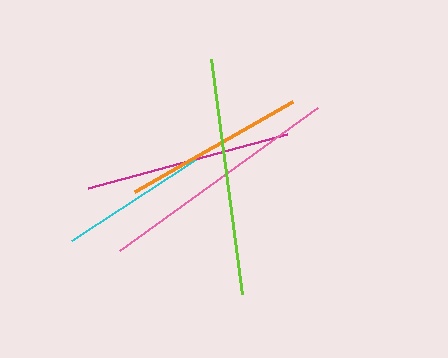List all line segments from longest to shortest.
From longest to shortest: pink, lime, magenta, orange, cyan.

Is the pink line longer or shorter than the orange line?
The pink line is longer than the orange line.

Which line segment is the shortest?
The cyan line is the shortest at approximately 148 pixels.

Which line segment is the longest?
The pink line is the longest at approximately 244 pixels.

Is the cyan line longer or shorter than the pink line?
The pink line is longer than the cyan line.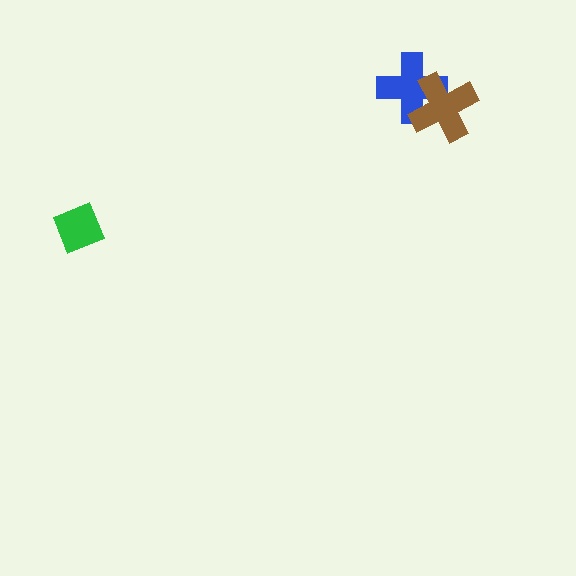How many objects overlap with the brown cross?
1 object overlaps with the brown cross.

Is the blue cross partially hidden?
Yes, it is partially covered by another shape.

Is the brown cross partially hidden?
No, no other shape covers it.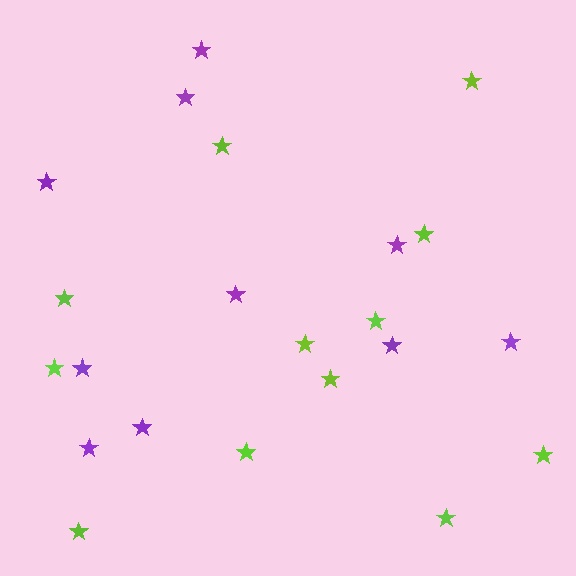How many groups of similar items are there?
There are 2 groups: one group of lime stars (12) and one group of purple stars (10).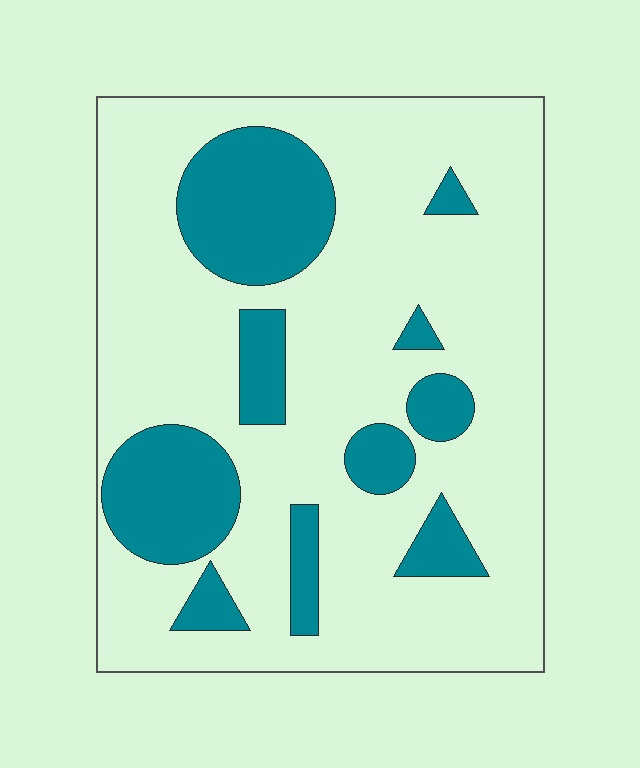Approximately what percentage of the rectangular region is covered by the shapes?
Approximately 25%.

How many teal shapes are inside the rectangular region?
10.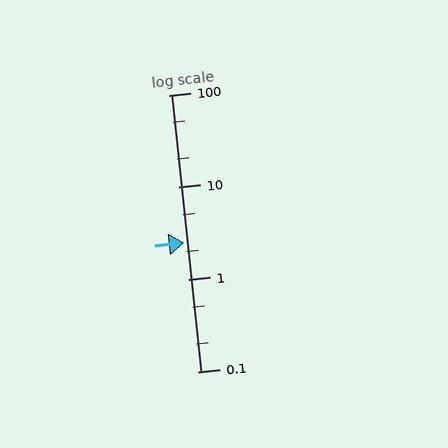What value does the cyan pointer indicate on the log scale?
The pointer indicates approximately 2.5.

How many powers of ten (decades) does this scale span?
The scale spans 3 decades, from 0.1 to 100.